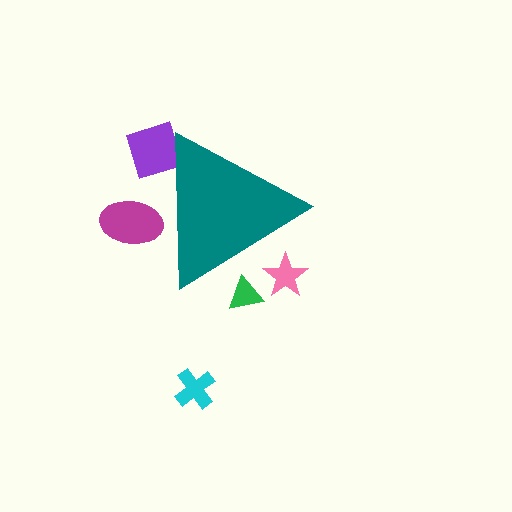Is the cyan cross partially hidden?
No, the cyan cross is fully visible.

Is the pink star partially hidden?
Yes, the pink star is partially hidden behind the teal triangle.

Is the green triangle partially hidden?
Yes, the green triangle is partially hidden behind the teal triangle.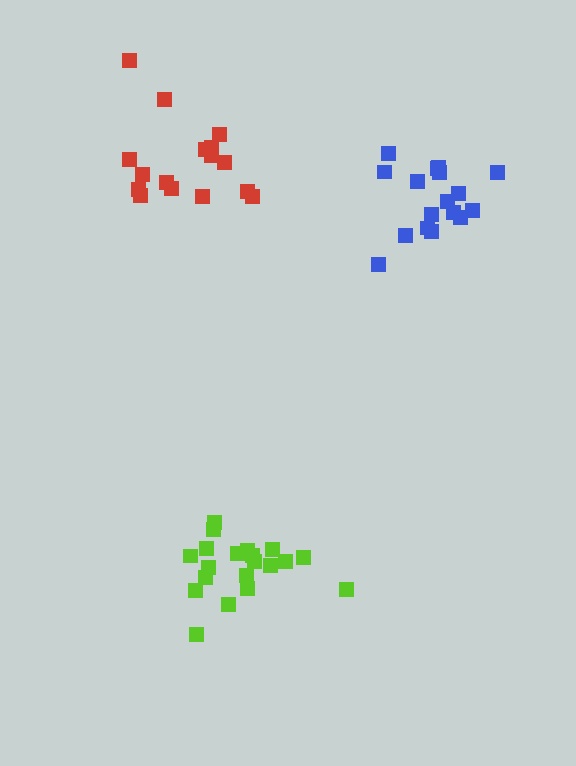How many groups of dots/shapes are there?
There are 3 groups.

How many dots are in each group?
Group 1: 20 dots, Group 2: 17 dots, Group 3: 17 dots (54 total).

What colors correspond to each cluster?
The clusters are colored: lime, red, blue.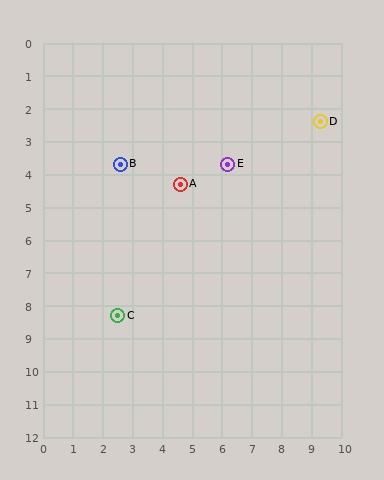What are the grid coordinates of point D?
Point D is at approximately (9.3, 2.4).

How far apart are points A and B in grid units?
Points A and B are about 2.1 grid units apart.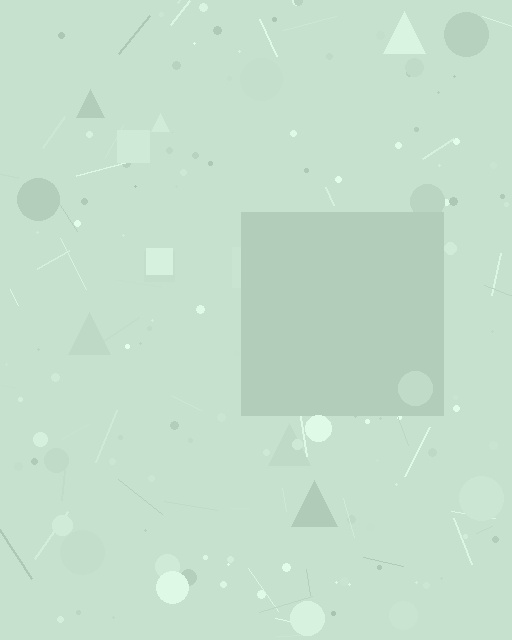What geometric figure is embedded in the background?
A square is embedded in the background.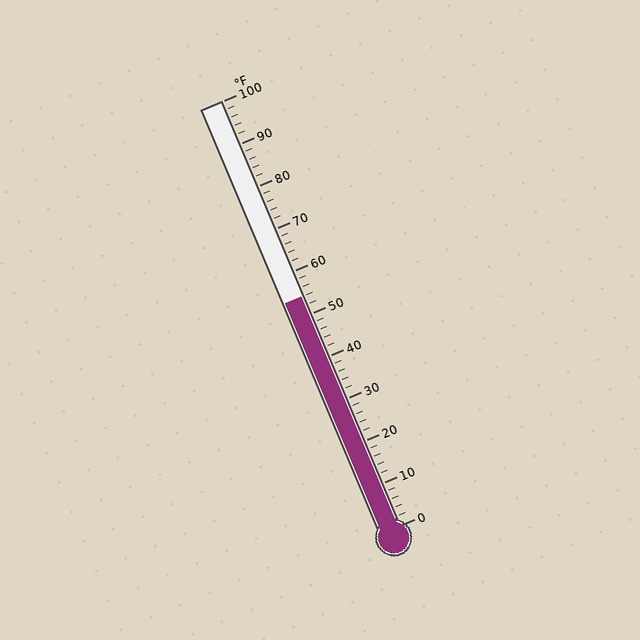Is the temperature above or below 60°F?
The temperature is below 60°F.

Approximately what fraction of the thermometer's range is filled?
The thermometer is filled to approximately 55% of its range.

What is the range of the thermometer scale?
The thermometer scale ranges from 0°F to 100°F.